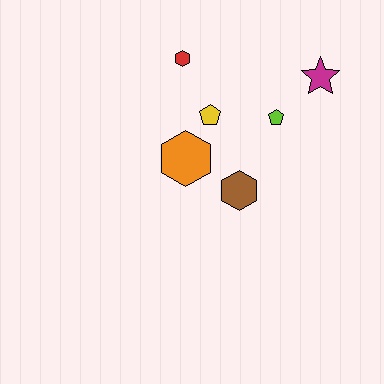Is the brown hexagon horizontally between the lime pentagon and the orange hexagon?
Yes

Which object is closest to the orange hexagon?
The yellow pentagon is closest to the orange hexagon.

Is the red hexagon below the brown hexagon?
No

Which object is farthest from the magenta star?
The orange hexagon is farthest from the magenta star.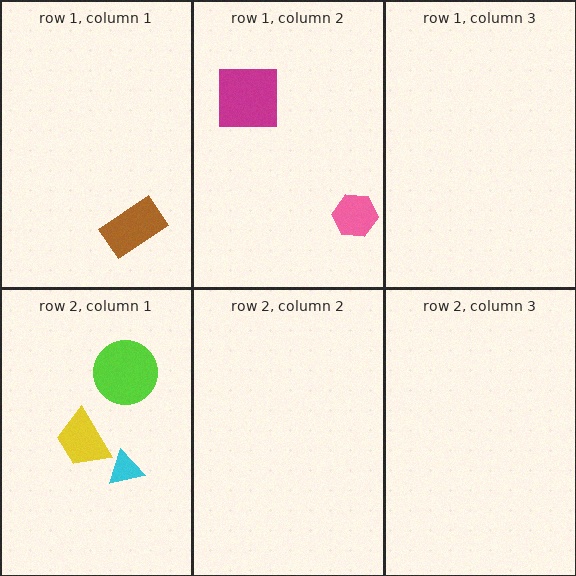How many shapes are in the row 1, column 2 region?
2.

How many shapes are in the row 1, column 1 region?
1.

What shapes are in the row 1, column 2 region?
The magenta square, the pink hexagon.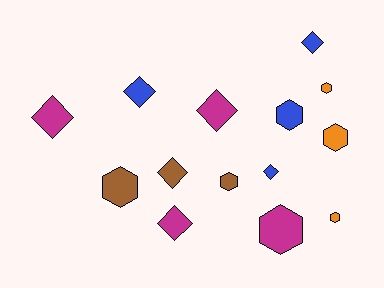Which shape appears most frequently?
Diamond, with 7 objects.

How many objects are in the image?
There are 14 objects.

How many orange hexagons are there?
There are 3 orange hexagons.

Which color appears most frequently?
Blue, with 4 objects.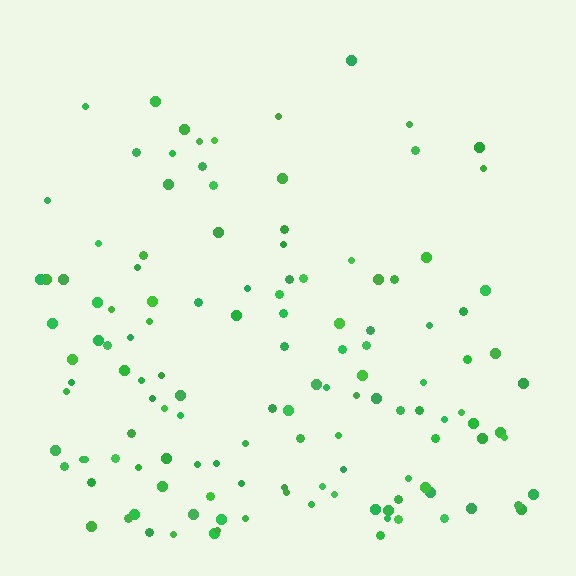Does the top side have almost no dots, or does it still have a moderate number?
Still a moderate number, just noticeably fewer than the bottom.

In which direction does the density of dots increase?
From top to bottom, with the bottom side densest.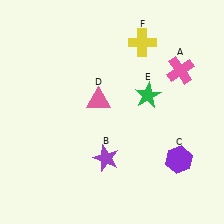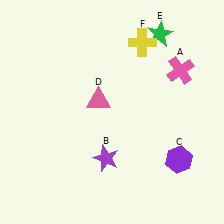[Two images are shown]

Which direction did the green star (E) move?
The green star (E) moved up.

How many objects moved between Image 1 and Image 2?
1 object moved between the two images.